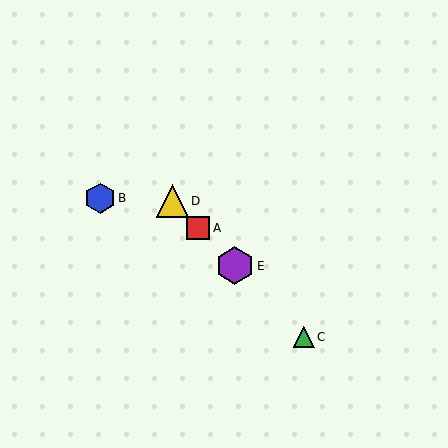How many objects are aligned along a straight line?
4 objects (A, C, D, E) are aligned along a straight line.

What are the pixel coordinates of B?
Object B is at (100, 198).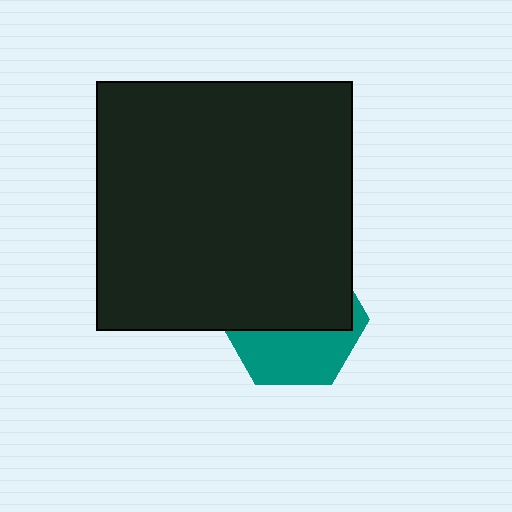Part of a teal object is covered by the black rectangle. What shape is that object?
It is a hexagon.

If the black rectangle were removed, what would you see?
You would see the complete teal hexagon.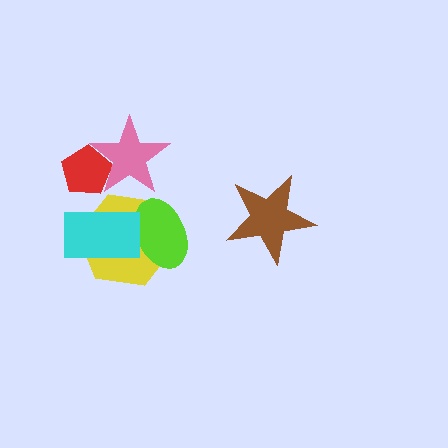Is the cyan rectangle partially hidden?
No, no other shape covers it.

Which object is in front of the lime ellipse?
The cyan rectangle is in front of the lime ellipse.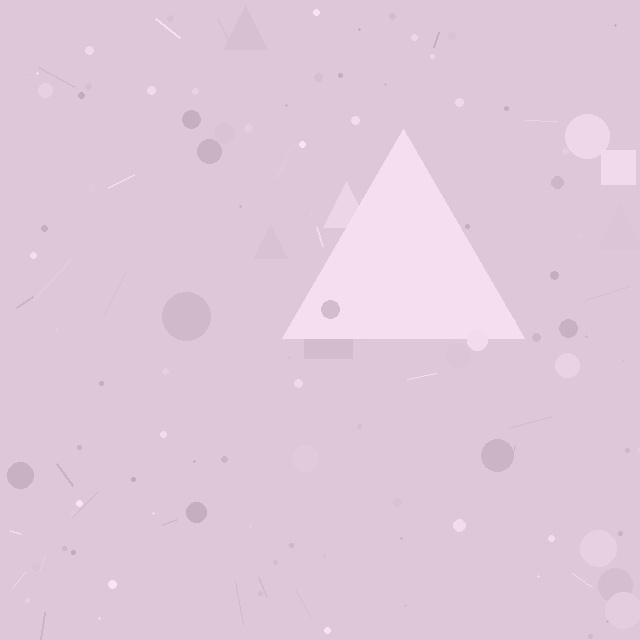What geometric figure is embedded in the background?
A triangle is embedded in the background.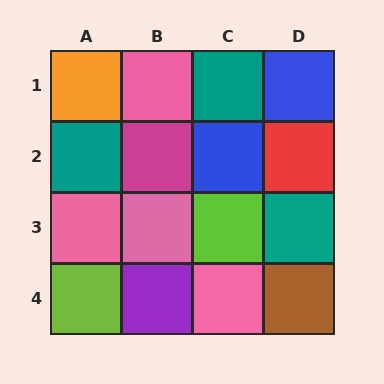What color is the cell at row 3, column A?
Pink.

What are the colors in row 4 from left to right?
Lime, purple, pink, brown.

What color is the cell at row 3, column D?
Teal.